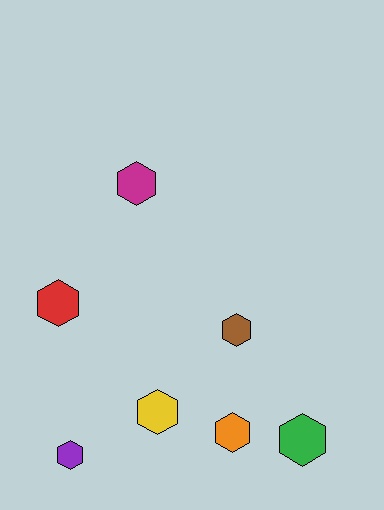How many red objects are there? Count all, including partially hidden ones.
There is 1 red object.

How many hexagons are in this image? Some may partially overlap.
There are 7 hexagons.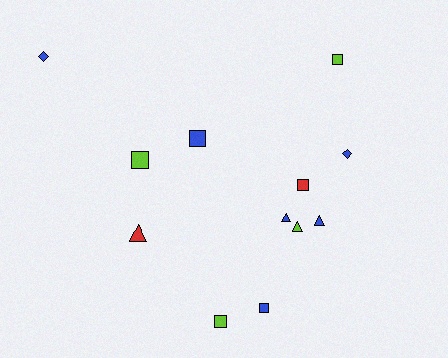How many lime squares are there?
There are 3 lime squares.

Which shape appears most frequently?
Square, with 6 objects.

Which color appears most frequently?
Blue, with 6 objects.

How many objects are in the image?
There are 12 objects.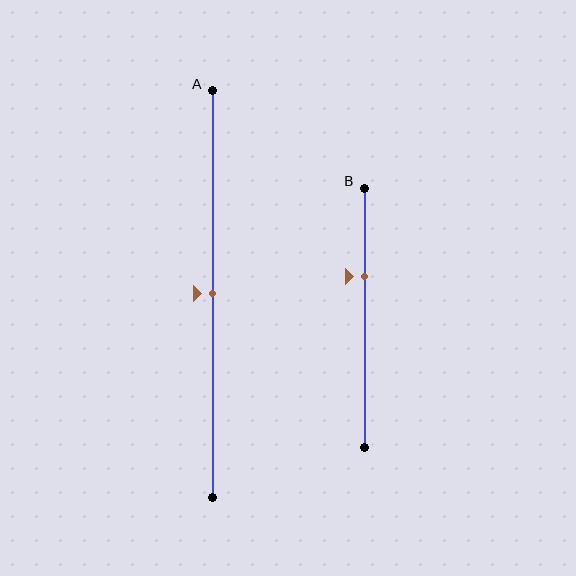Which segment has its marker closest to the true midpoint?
Segment A has its marker closest to the true midpoint.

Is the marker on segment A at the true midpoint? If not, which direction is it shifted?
Yes, the marker on segment A is at the true midpoint.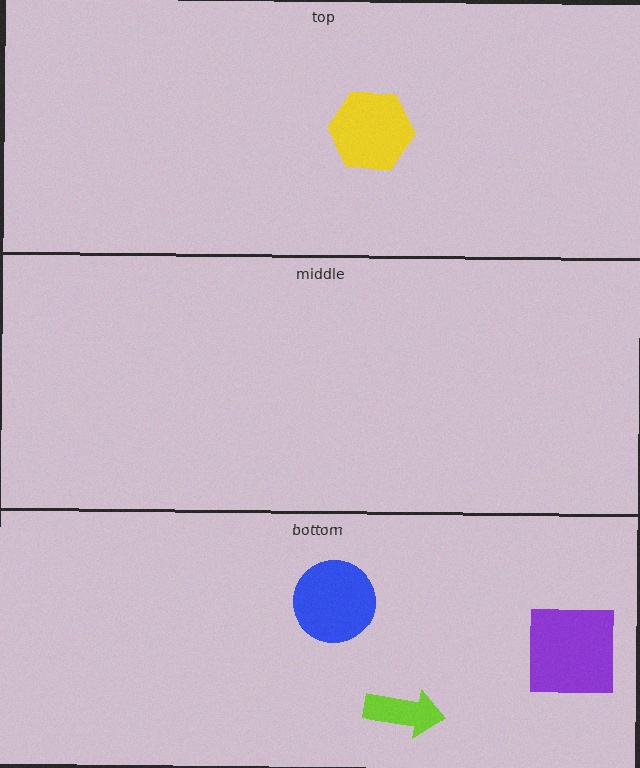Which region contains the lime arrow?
The bottom region.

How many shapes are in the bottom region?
3.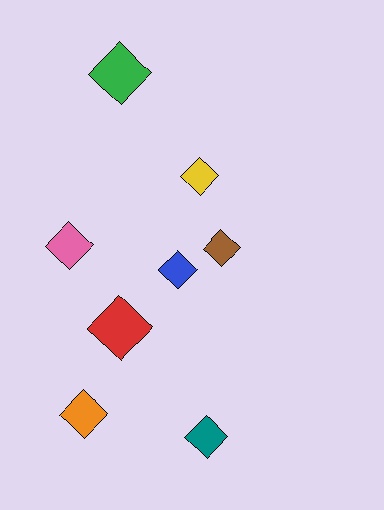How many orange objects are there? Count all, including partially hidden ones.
There is 1 orange object.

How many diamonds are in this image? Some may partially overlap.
There are 8 diamonds.